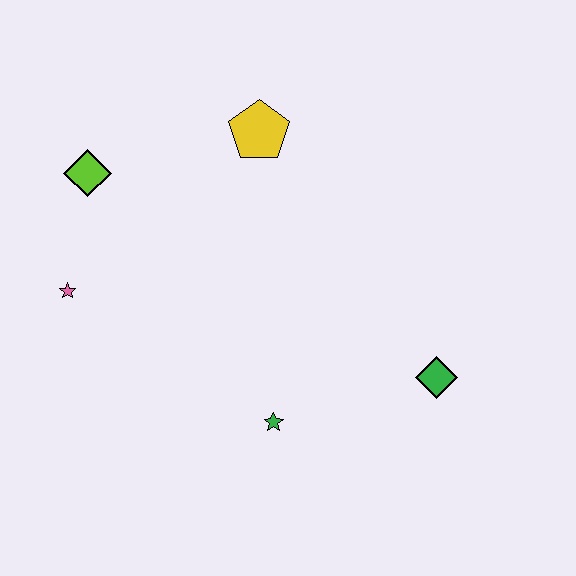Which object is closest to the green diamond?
The green star is closest to the green diamond.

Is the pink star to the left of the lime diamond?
Yes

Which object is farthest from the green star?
The lime diamond is farthest from the green star.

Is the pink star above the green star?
Yes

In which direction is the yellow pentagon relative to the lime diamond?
The yellow pentagon is to the right of the lime diamond.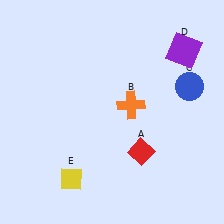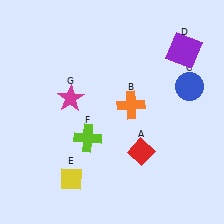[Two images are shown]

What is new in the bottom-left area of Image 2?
A lime cross (F) was added in the bottom-left area of Image 2.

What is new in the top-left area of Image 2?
A magenta star (G) was added in the top-left area of Image 2.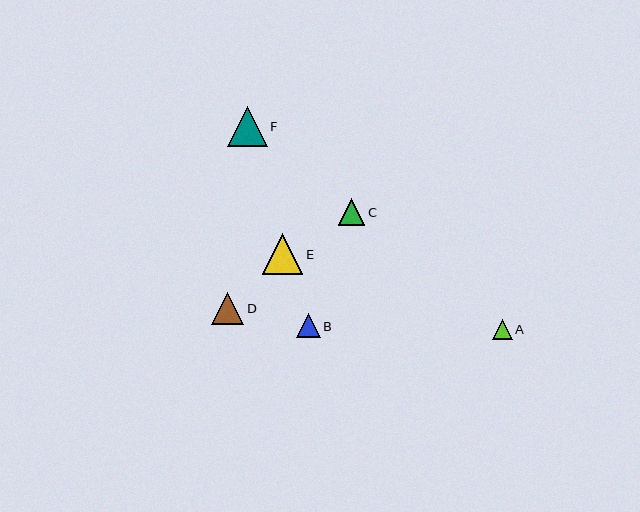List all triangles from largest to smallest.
From largest to smallest: E, F, D, C, B, A.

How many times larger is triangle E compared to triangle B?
Triangle E is approximately 1.7 times the size of triangle B.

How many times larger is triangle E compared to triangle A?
Triangle E is approximately 2.0 times the size of triangle A.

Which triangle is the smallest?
Triangle A is the smallest with a size of approximately 20 pixels.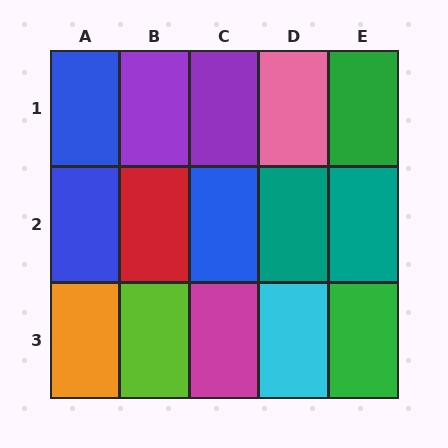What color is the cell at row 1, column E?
Green.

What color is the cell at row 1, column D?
Pink.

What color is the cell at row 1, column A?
Blue.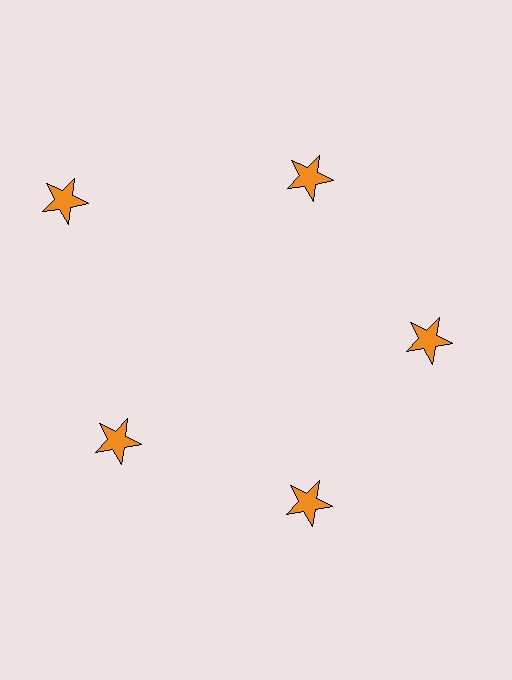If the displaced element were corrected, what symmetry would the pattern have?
It would have 5-fold rotational symmetry — the pattern would map onto itself every 72 degrees.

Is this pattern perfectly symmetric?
No. The 5 orange stars are arranged in a ring, but one element near the 10 o'clock position is pushed outward from the center, breaking the 5-fold rotational symmetry.